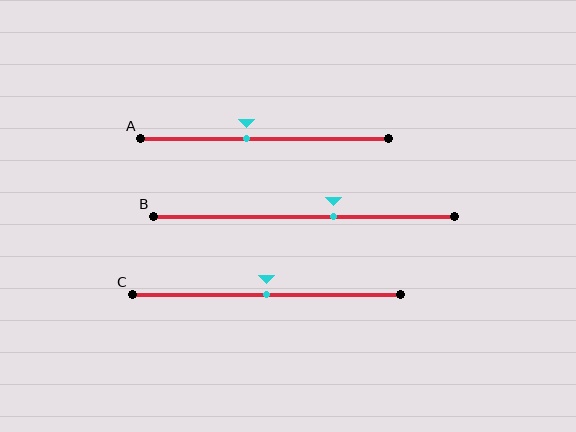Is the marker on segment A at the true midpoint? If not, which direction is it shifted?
No, the marker on segment A is shifted to the left by about 7% of the segment length.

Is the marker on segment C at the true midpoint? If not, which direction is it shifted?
Yes, the marker on segment C is at the true midpoint.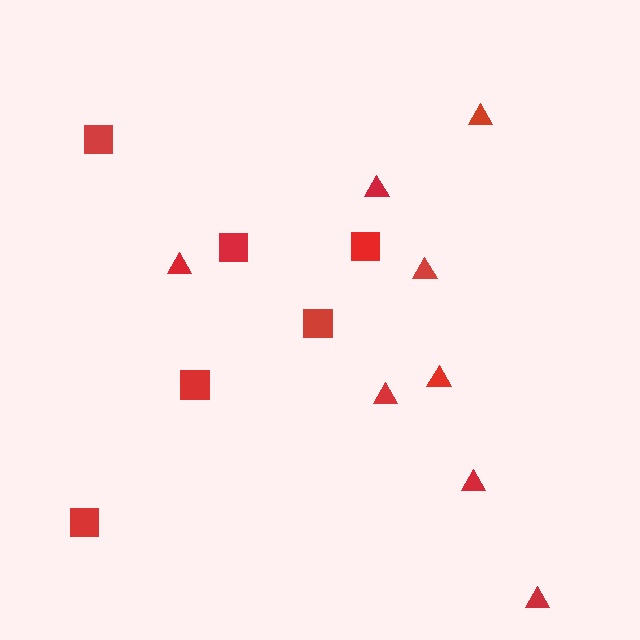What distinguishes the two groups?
There are 2 groups: one group of squares (6) and one group of triangles (8).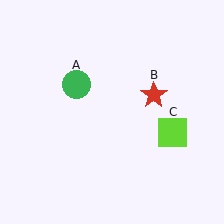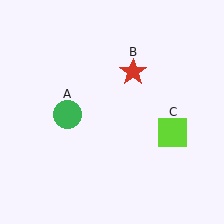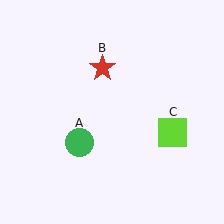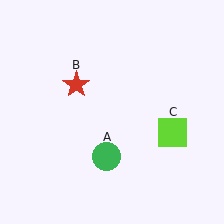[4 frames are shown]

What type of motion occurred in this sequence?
The green circle (object A), red star (object B) rotated counterclockwise around the center of the scene.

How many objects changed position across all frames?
2 objects changed position: green circle (object A), red star (object B).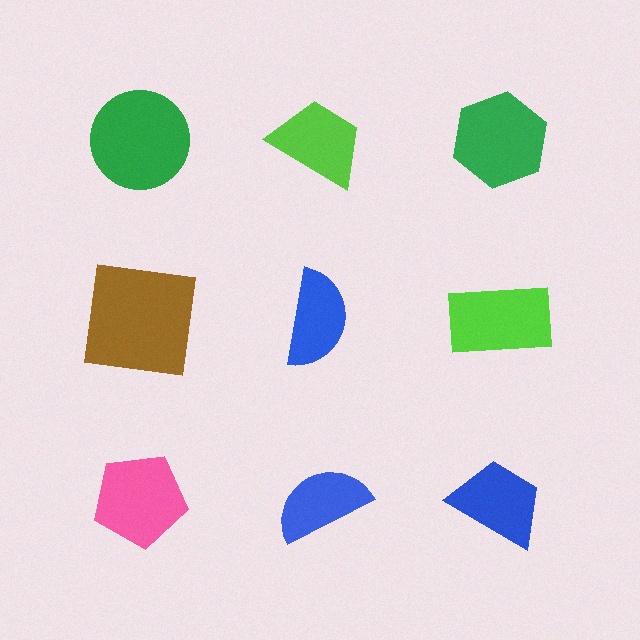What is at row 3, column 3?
A blue trapezoid.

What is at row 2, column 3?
A lime rectangle.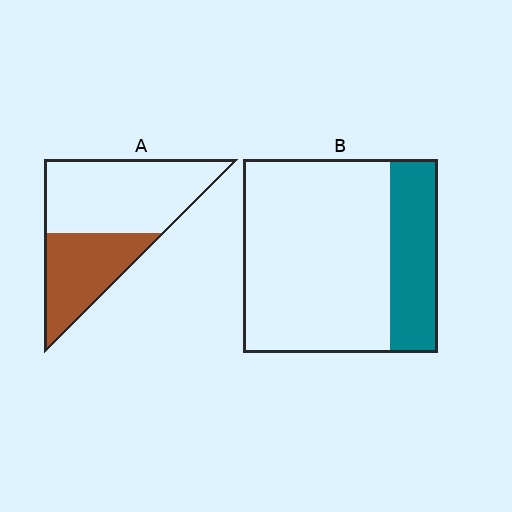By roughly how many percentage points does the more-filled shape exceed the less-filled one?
By roughly 15 percentage points (A over B).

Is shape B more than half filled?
No.